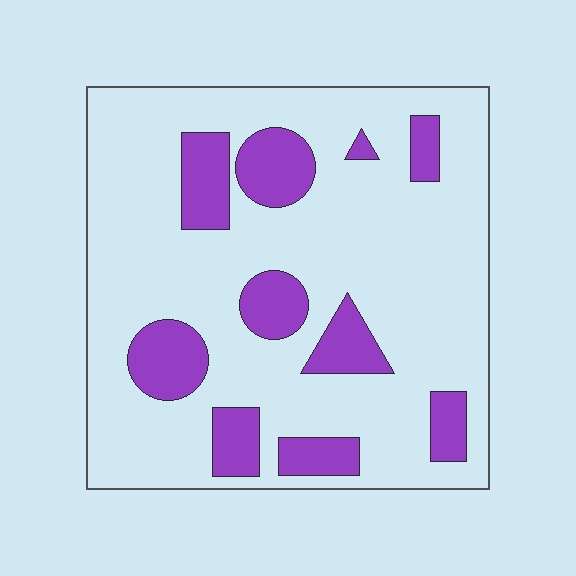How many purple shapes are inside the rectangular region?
10.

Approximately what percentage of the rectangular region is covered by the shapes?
Approximately 20%.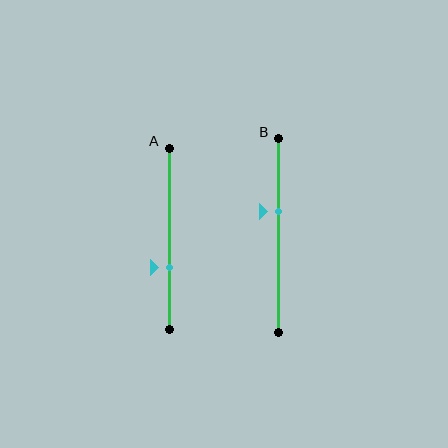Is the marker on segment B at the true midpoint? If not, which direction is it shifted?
No, the marker on segment B is shifted upward by about 12% of the segment length.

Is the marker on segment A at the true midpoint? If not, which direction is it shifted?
No, the marker on segment A is shifted downward by about 15% of the segment length.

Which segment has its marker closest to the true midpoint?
Segment B has its marker closest to the true midpoint.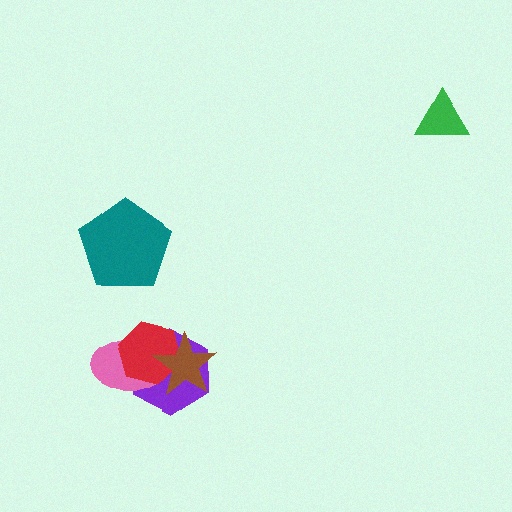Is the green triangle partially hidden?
No, no other shape covers it.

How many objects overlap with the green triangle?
0 objects overlap with the green triangle.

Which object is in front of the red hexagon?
The brown star is in front of the red hexagon.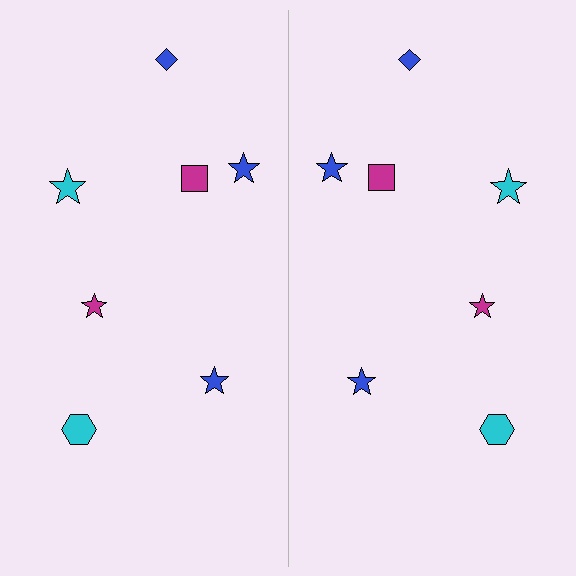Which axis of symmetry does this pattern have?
The pattern has a vertical axis of symmetry running through the center of the image.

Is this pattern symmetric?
Yes, this pattern has bilateral (reflection) symmetry.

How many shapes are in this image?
There are 14 shapes in this image.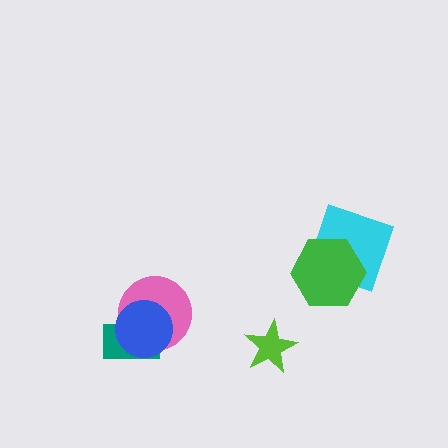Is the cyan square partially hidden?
Yes, it is partially covered by another shape.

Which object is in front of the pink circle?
The blue circle is in front of the pink circle.